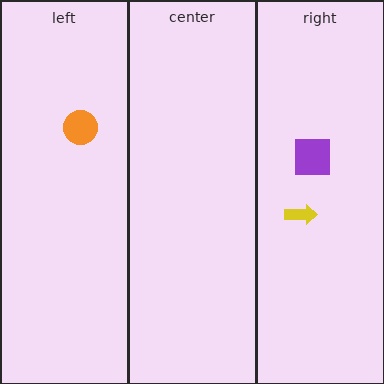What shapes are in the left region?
The orange circle.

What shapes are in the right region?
The purple square, the yellow arrow.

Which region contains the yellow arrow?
The right region.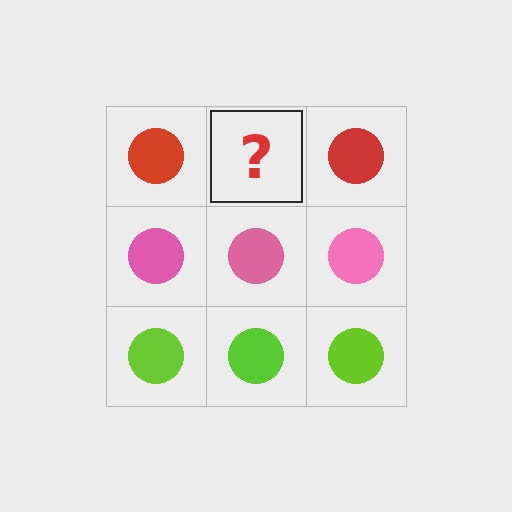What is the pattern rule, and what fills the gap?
The rule is that each row has a consistent color. The gap should be filled with a red circle.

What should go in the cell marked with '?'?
The missing cell should contain a red circle.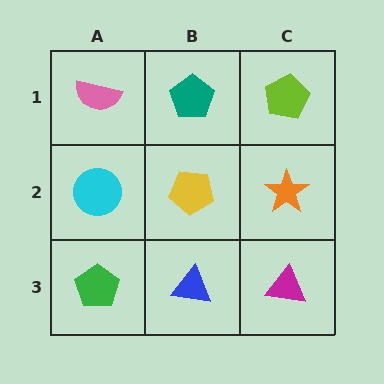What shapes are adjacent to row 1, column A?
A cyan circle (row 2, column A), a teal pentagon (row 1, column B).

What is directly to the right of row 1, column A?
A teal pentagon.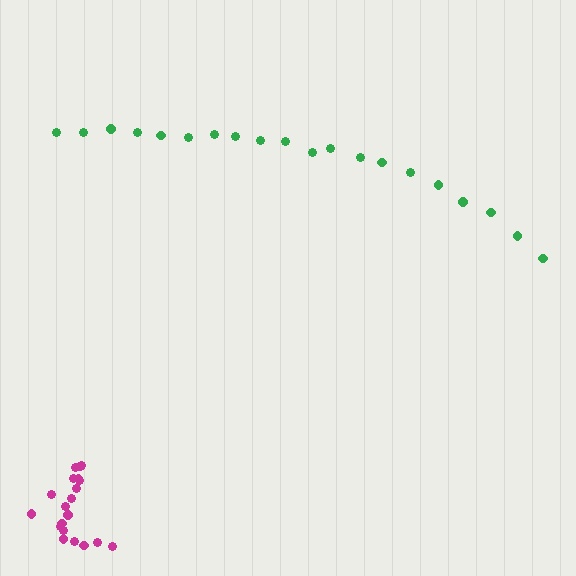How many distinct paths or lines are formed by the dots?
There are 2 distinct paths.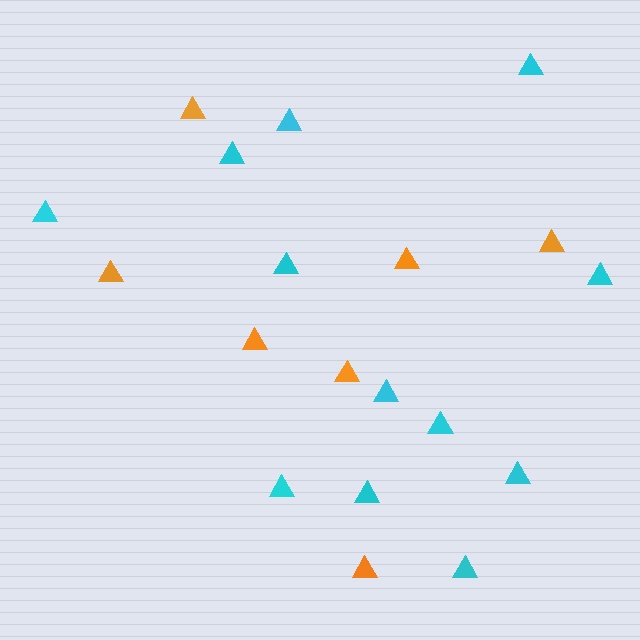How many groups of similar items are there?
There are 2 groups: one group of orange triangles (7) and one group of cyan triangles (12).